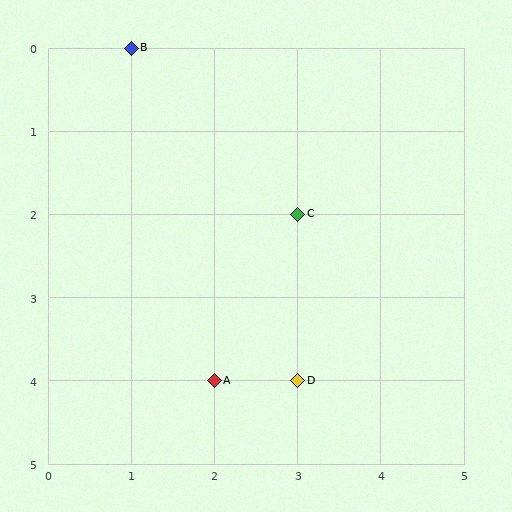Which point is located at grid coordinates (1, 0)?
Point B is at (1, 0).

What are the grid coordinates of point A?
Point A is at grid coordinates (2, 4).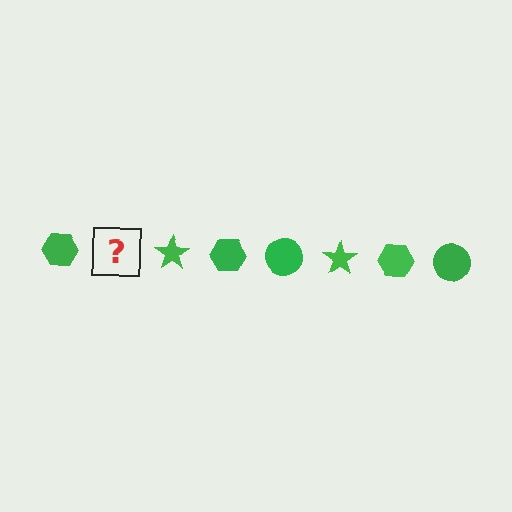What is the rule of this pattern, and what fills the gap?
The rule is that the pattern cycles through hexagon, circle, star shapes in green. The gap should be filled with a green circle.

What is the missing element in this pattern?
The missing element is a green circle.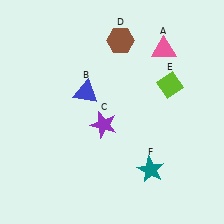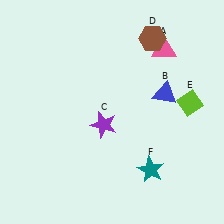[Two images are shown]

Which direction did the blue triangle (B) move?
The blue triangle (B) moved right.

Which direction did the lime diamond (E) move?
The lime diamond (E) moved right.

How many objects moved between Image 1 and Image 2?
3 objects moved between the two images.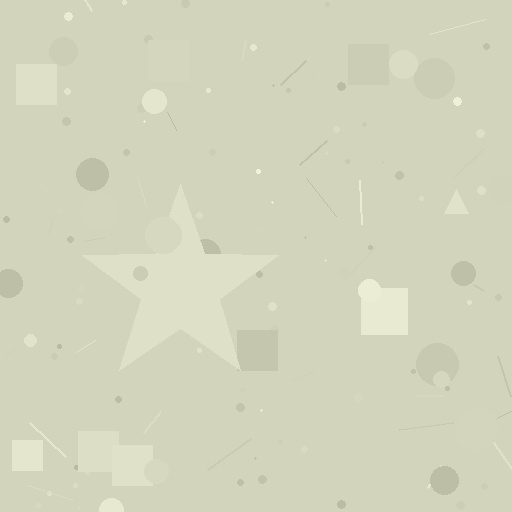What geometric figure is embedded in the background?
A star is embedded in the background.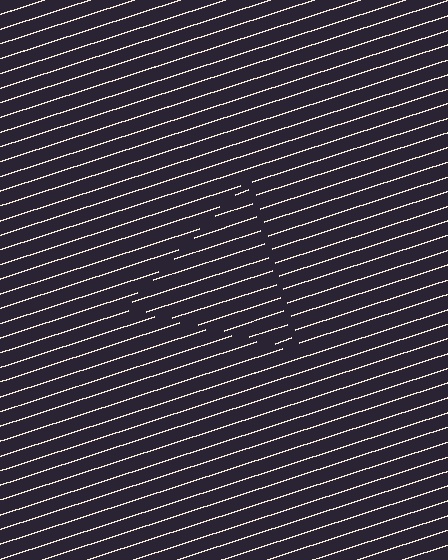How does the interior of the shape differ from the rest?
The interior of the shape contains the same grating, shifted by half a period — the contour is defined by the phase discontinuity where line-ends from the inner and outer gratings abut.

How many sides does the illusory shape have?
3 sides — the line-ends trace a triangle.